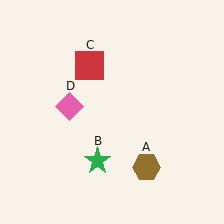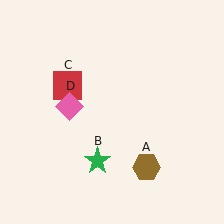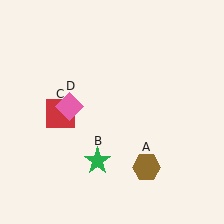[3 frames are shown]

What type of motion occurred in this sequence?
The red square (object C) rotated counterclockwise around the center of the scene.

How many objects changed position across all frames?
1 object changed position: red square (object C).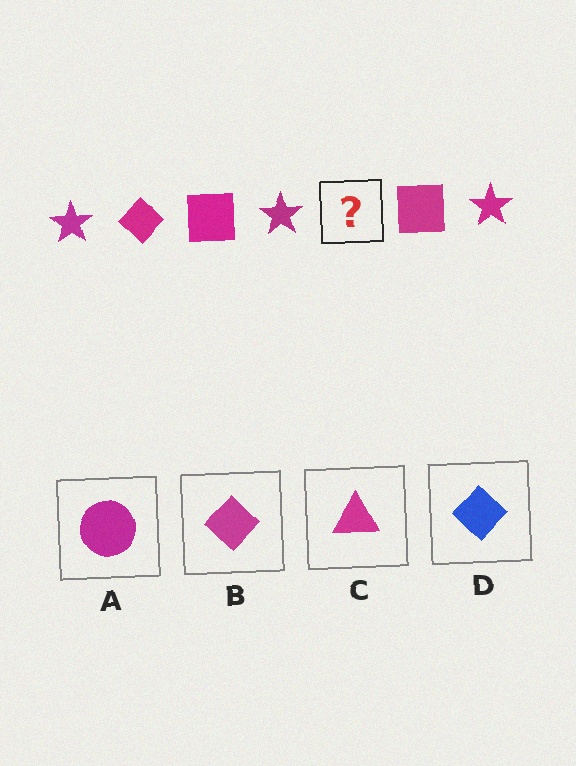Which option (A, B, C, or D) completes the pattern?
B.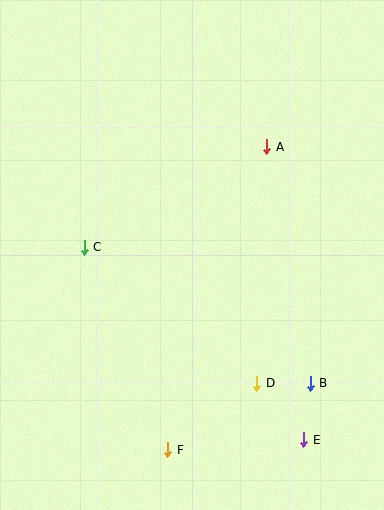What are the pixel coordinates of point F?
Point F is at (168, 450).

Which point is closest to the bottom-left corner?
Point F is closest to the bottom-left corner.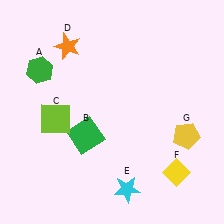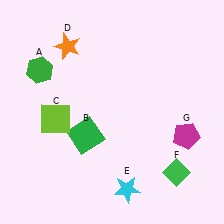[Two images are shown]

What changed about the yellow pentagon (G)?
In Image 1, G is yellow. In Image 2, it changed to magenta.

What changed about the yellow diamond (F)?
In Image 1, F is yellow. In Image 2, it changed to green.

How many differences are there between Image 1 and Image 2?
There are 2 differences between the two images.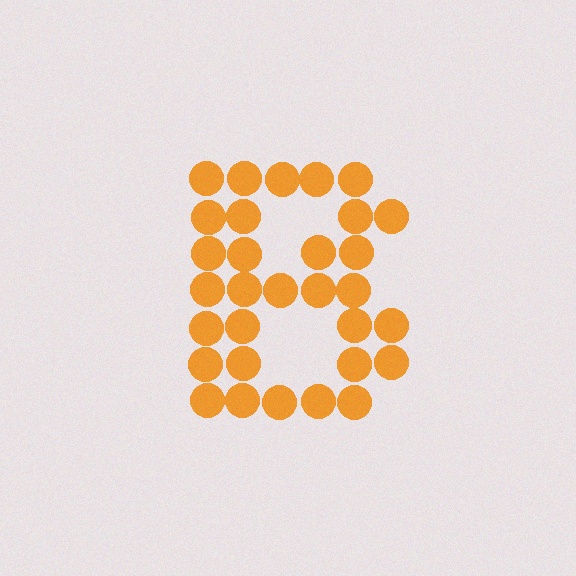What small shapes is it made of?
It is made of small circles.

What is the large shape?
The large shape is the letter B.